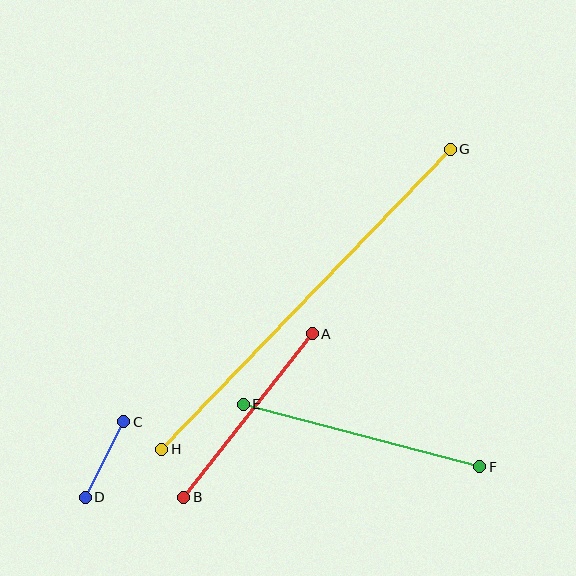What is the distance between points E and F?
The distance is approximately 245 pixels.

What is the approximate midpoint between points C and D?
The midpoint is at approximately (104, 459) pixels.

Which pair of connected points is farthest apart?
Points G and H are farthest apart.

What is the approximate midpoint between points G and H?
The midpoint is at approximately (306, 299) pixels.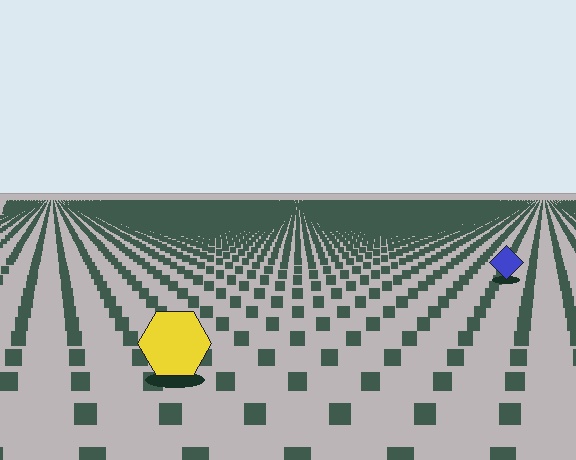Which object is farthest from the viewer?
The blue diamond is farthest from the viewer. It appears smaller and the ground texture around it is denser.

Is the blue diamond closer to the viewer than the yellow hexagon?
No. The yellow hexagon is closer — you can tell from the texture gradient: the ground texture is coarser near it.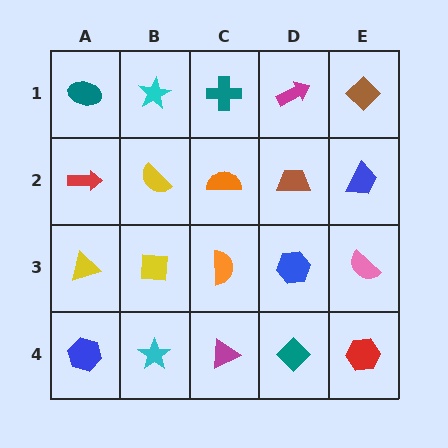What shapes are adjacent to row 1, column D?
A brown trapezoid (row 2, column D), a teal cross (row 1, column C), a brown diamond (row 1, column E).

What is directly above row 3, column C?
An orange semicircle.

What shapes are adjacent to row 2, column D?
A magenta arrow (row 1, column D), a blue hexagon (row 3, column D), an orange semicircle (row 2, column C), a blue trapezoid (row 2, column E).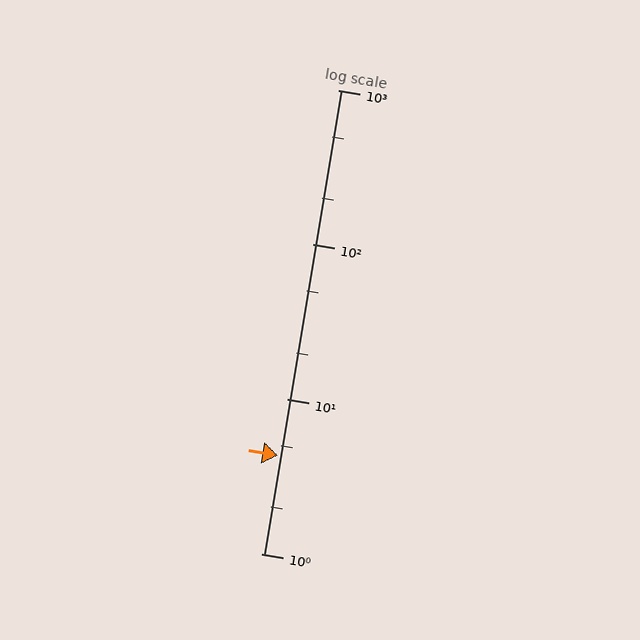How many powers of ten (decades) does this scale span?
The scale spans 3 decades, from 1 to 1000.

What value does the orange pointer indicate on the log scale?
The pointer indicates approximately 4.3.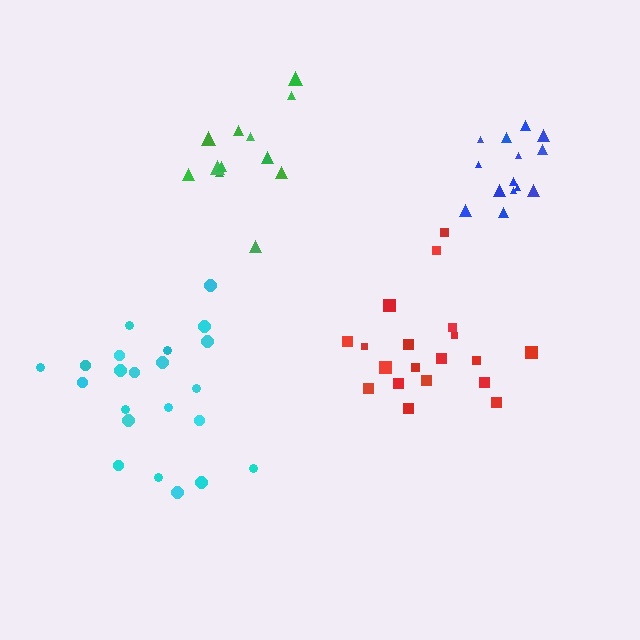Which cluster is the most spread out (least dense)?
Red.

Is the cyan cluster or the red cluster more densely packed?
Cyan.